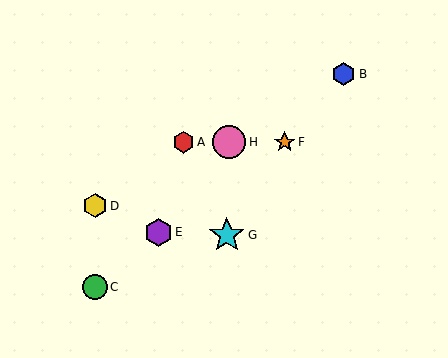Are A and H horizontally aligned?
Yes, both are at y≈142.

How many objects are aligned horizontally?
3 objects (A, F, H) are aligned horizontally.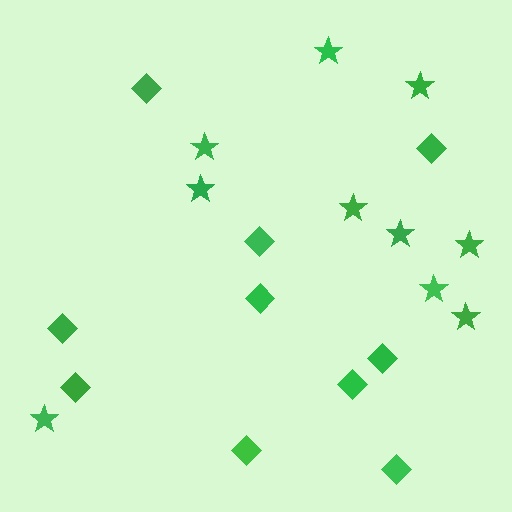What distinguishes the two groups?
There are 2 groups: one group of diamonds (10) and one group of stars (10).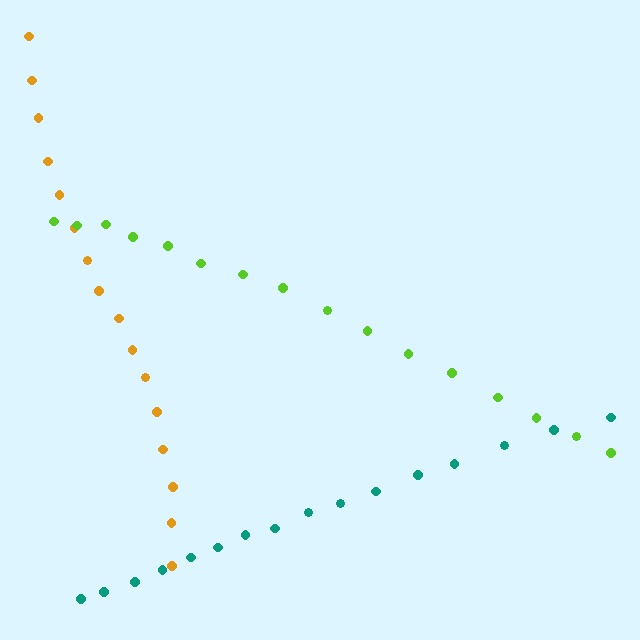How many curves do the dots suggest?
There are 3 distinct paths.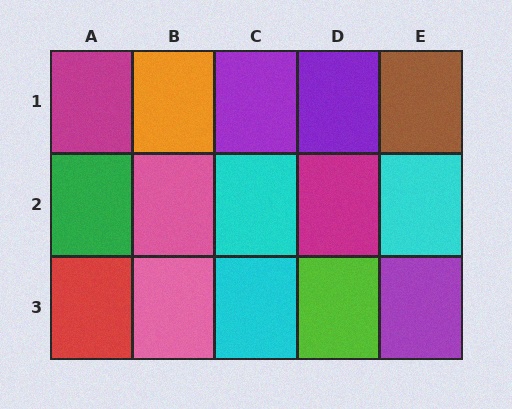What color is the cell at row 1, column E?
Brown.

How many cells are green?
1 cell is green.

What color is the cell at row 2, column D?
Magenta.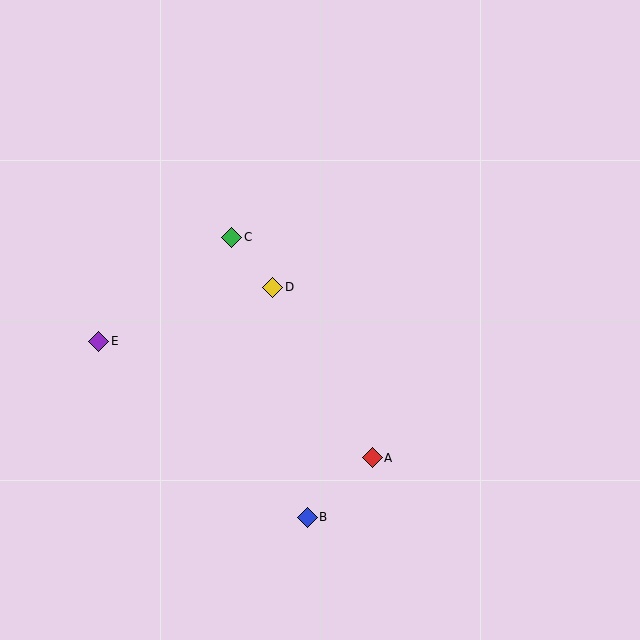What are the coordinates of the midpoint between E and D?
The midpoint between E and D is at (186, 314).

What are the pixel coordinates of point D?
Point D is at (273, 287).